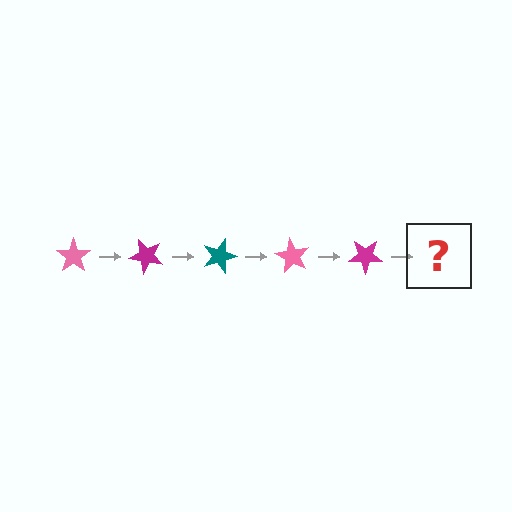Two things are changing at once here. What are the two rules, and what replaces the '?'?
The two rules are that it rotates 45 degrees each step and the color cycles through pink, magenta, and teal. The '?' should be a teal star, rotated 225 degrees from the start.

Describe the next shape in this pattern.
It should be a teal star, rotated 225 degrees from the start.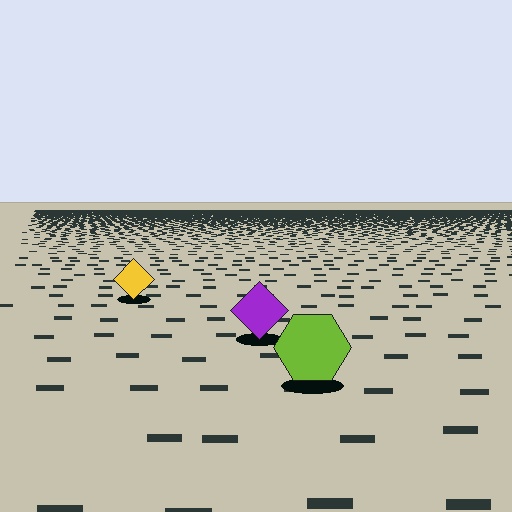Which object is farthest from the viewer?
The yellow diamond is farthest from the viewer. It appears smaller and the ground texture around it is denser.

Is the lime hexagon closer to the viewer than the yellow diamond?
Yes. The lime hexagon is closer — you can tell from the texture gradient: the ground texture is coarser near it.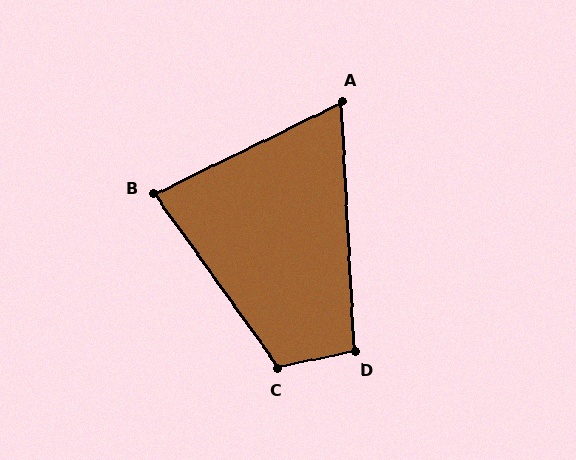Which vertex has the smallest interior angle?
A, at approximately 67 degrees.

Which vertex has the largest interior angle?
C, at approximately 113 degrees.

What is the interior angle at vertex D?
Approximately 99 degrees (obtuse).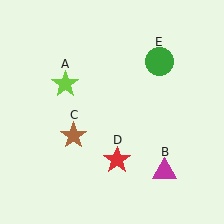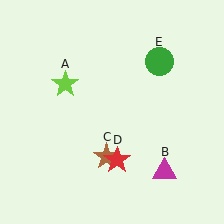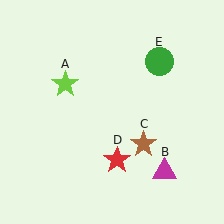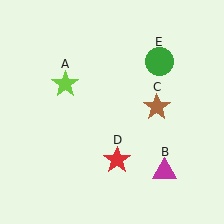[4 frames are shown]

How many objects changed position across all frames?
1 object changed position: brown star (object C).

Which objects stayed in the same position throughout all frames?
Lime star (object A) and magenta triangle (object B) and red star (object D) and green circle (object E) remained stationary.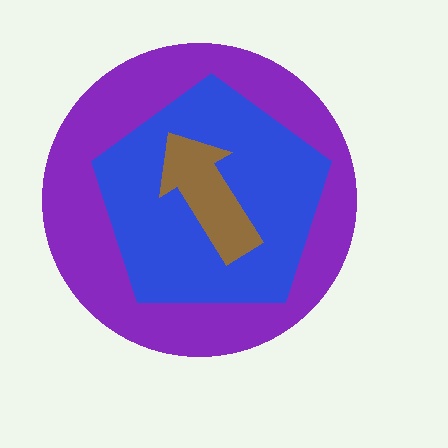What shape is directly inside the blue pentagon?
The brown arrow.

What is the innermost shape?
The brown arrow.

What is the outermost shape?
The purple circle.